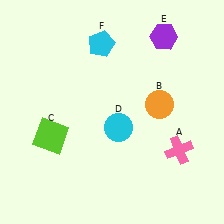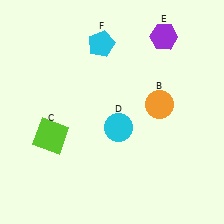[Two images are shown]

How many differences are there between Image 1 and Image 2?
There is 1 difference between the two images.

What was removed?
The pink cross (A) was removed in Image 2.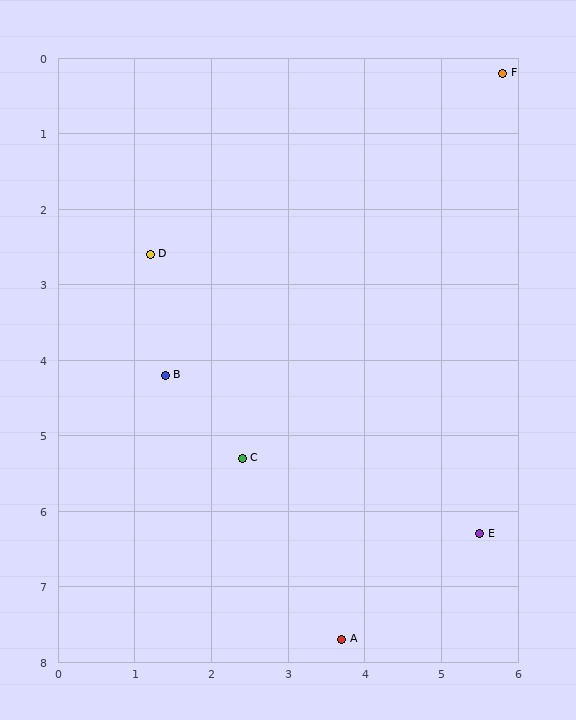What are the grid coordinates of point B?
Point B is at approximately (1.4, 4.2).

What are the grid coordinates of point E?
Point E is at approximately (5.5, 6.3).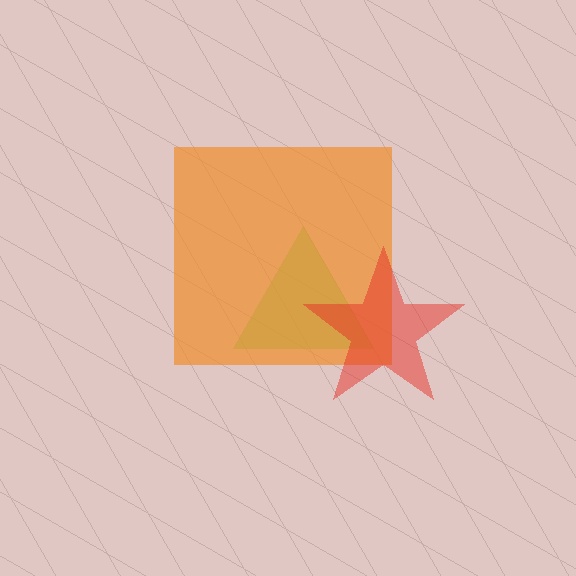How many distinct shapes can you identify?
There are 3 distinct shapes: a lime triangle, an orange square, a red star.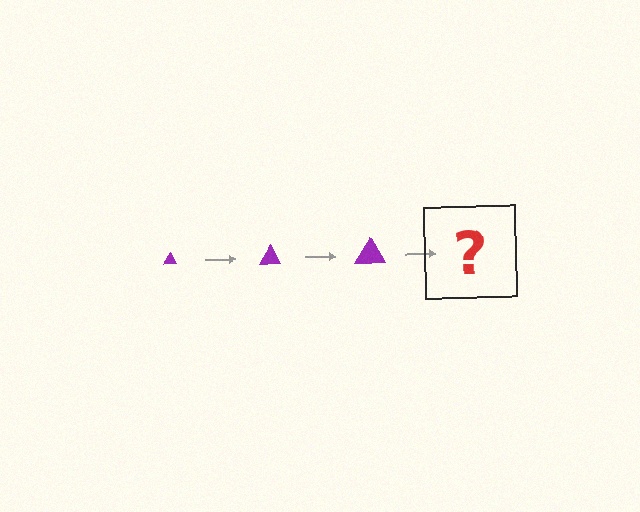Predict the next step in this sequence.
The next step is a purple triangle, larger than the previous one.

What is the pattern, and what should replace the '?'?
The pattern is that the triangle gets progressively larger each step. The '?' should be a purple triangle, larger than the previous one.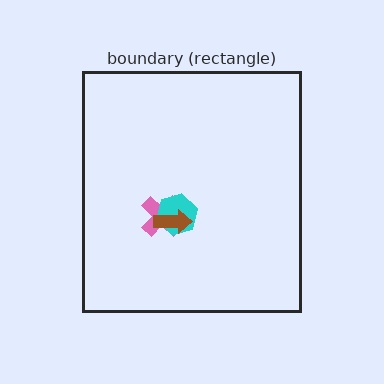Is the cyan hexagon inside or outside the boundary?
Inside.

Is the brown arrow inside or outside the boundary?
Inside.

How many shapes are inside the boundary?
3 inside, 0 outside.